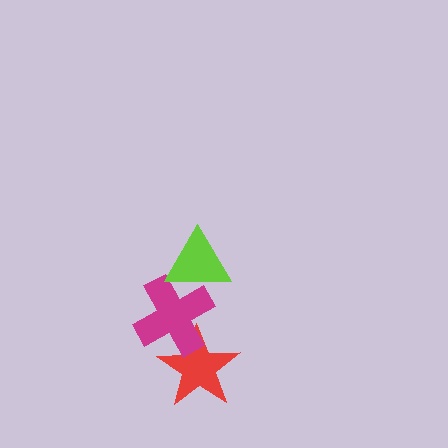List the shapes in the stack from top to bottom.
From top to bottom: the lime triangle, the magenta cross, the red star.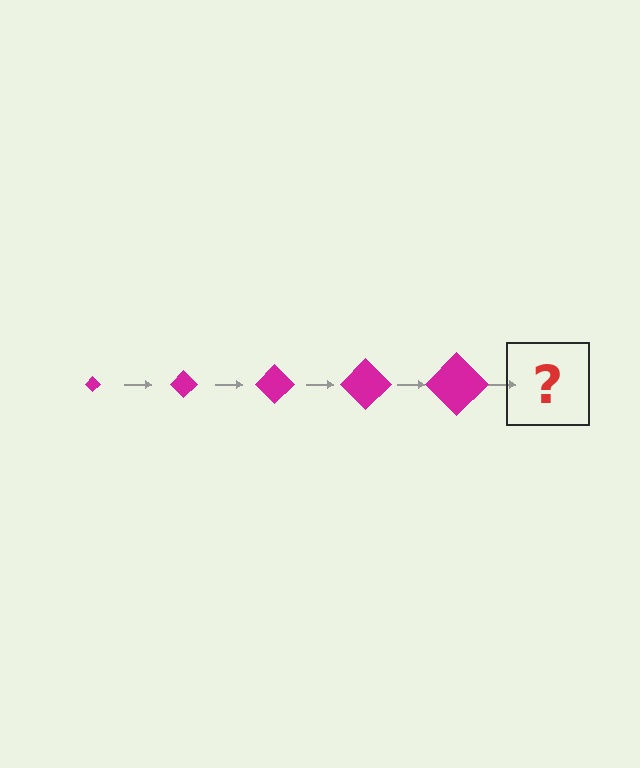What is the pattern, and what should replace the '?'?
The pattern is that the diamond gets progressively larger each step. The '?' should be a magenta diamond, larger than the previous one.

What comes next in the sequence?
The next element should be a magenta diamond, larger than the previous one.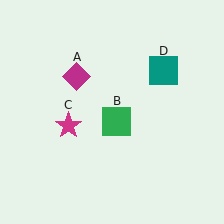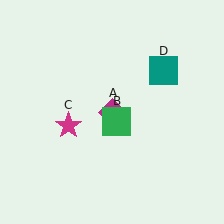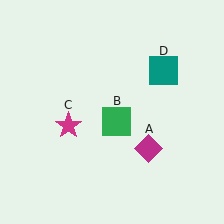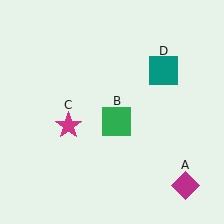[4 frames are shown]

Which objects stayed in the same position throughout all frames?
Green square (object B) and magenta star (object C) and teal square (object D) remained stationary.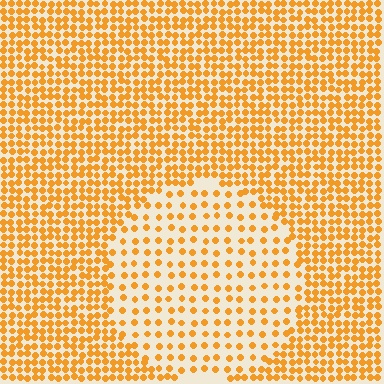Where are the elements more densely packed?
The elements are more densely packed outside the circle boundary.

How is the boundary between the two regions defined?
The boundary is defined by a change in element density (approximately 2.3x ratio). All elements are the same color, size, and shape.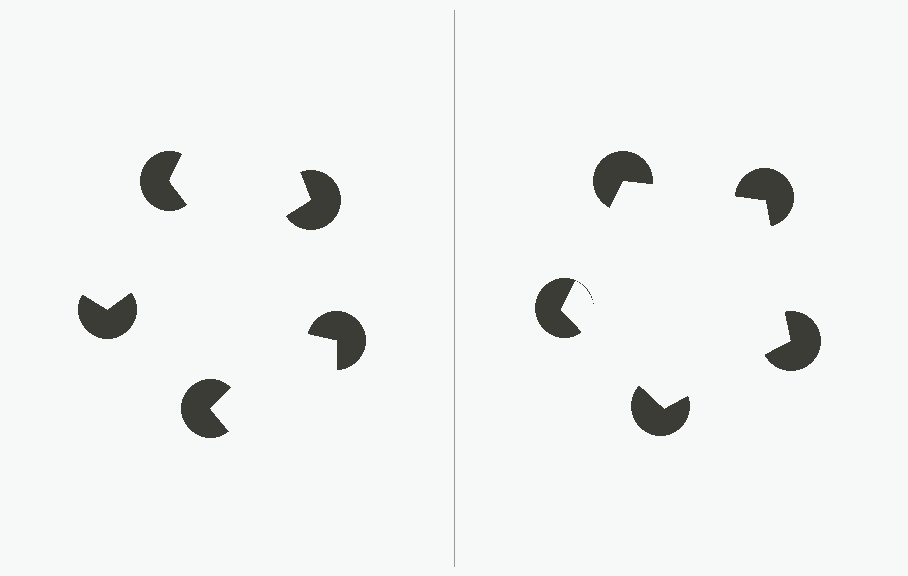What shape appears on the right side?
An illusory pentagon.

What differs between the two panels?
The pac-man discs are positioned identically on both sides; only the wedge orientations differ. On the right they align to a pentagon; on the left they are misaligned.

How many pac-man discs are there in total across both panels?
10 — 5 on each side.